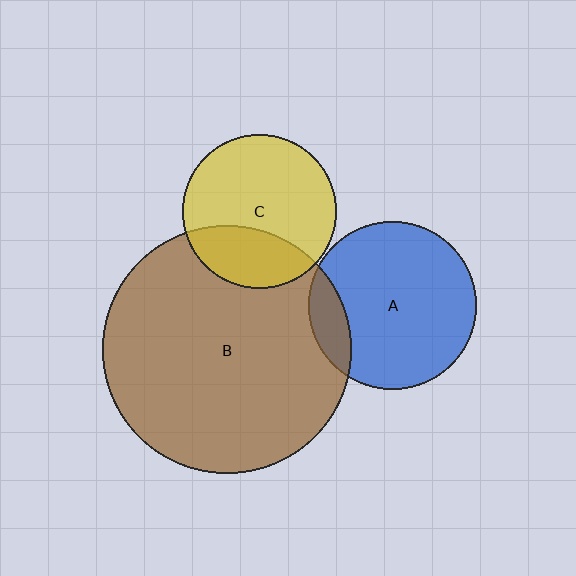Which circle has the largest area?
Circle B (brown).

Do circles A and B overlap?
Yes.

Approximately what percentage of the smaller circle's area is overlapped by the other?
Approximately 15%.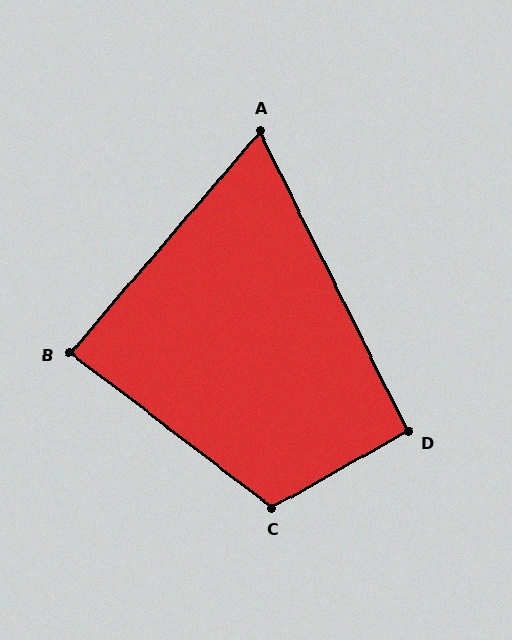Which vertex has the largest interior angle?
C, at approximately 113 degrees.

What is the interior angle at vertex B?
Approximately 87 degrees (approximately right).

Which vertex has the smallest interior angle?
A, at approximately 67 degrees.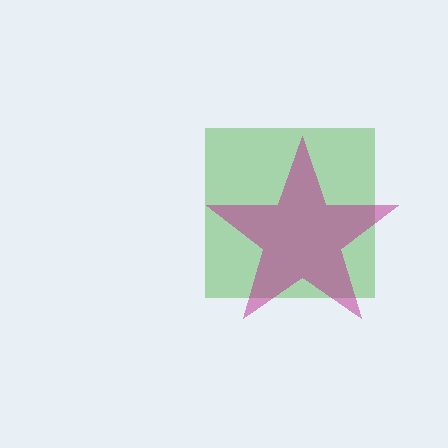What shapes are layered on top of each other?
The layered shapes are: a green square, a magenta star.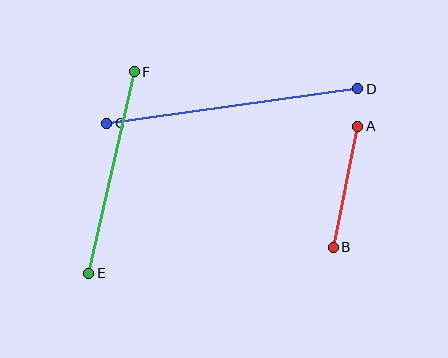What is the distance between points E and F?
The distance is approximately 207 pixels.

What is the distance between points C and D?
The distance is approximately 253 pixels.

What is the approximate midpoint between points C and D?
The midpoint is at approximately (232, 106) pixels.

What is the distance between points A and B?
The distance is approximately 123 pixels.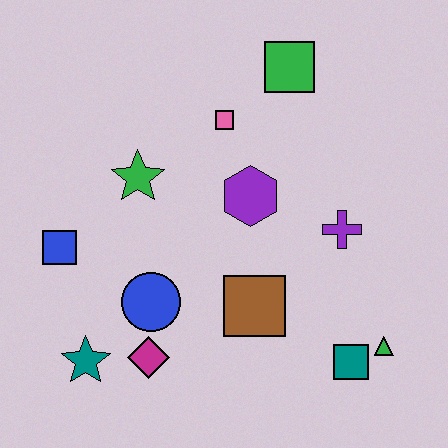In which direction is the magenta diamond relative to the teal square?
The magenta diamond is to the left of the teal square.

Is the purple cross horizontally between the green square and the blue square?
No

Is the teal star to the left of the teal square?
Yes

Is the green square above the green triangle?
Yes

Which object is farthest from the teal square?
The blue square is farthest from the teal square.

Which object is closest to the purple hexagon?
The pink square is closest to the purple hexagon.